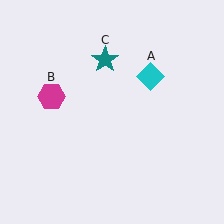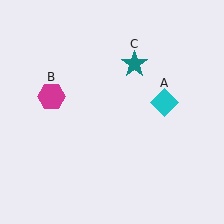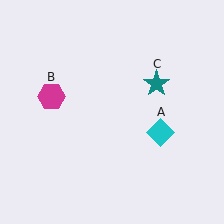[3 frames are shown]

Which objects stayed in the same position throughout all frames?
Magenta hexagon (object B) remained stationary.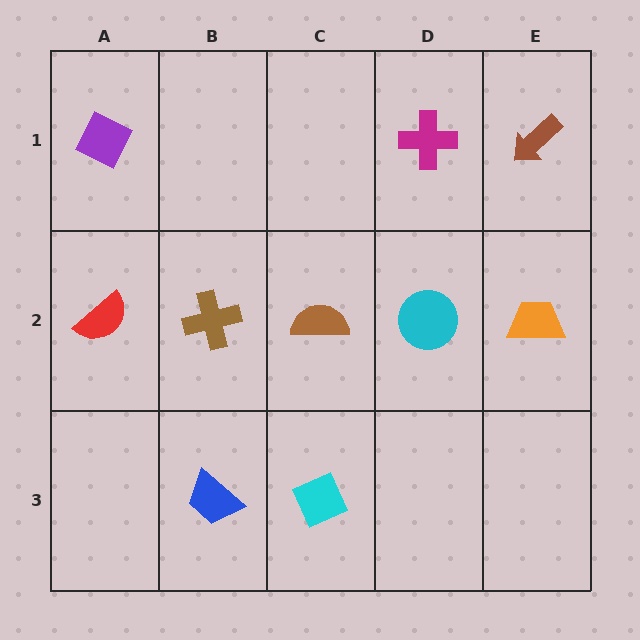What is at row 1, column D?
A magenta cross.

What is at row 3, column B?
A blue trapezoid.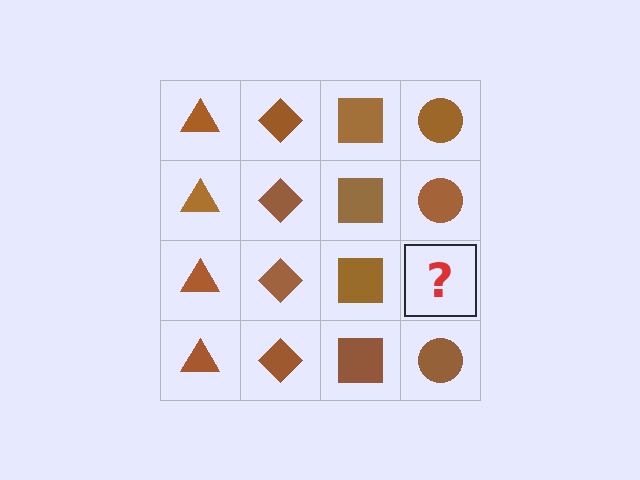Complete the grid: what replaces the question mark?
The question mark should be replaced with a brown circle.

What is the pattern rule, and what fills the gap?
The rule is that each column has a consistent shape. The gap should be filled with a brown circle.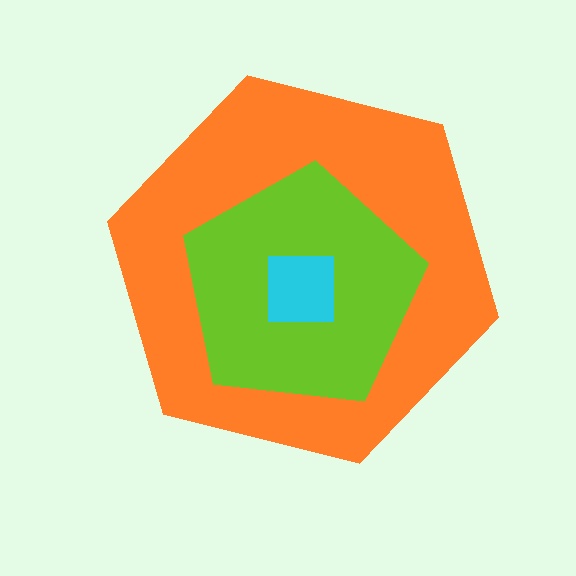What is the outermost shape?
The orange hexagon.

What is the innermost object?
The cyan square.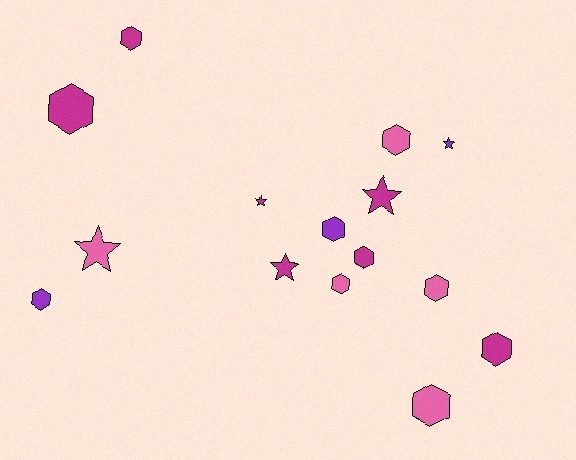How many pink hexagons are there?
There are 4 pink hexagons.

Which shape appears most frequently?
Hexagon, with 10 objects.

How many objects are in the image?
There are 15 objects.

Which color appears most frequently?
Magenta, with 7 objects.